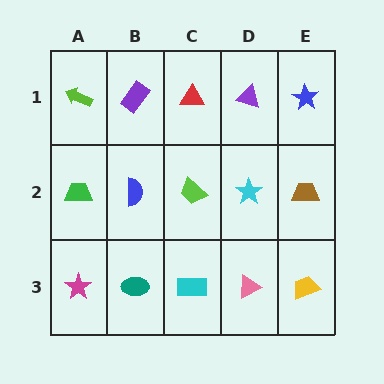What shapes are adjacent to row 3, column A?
A green trapezoid (row 2, column A), a teal ellipse (row 3, column B).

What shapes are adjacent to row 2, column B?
A purple rectangle (row 1, column B), a teal ellipse (row 3, column B), a green trapezoid (row 2, column A), a lime trapezoid (row 2, column C).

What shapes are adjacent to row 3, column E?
A brown trapezoid (row 2, column E), a pink triangle (row 3, column D).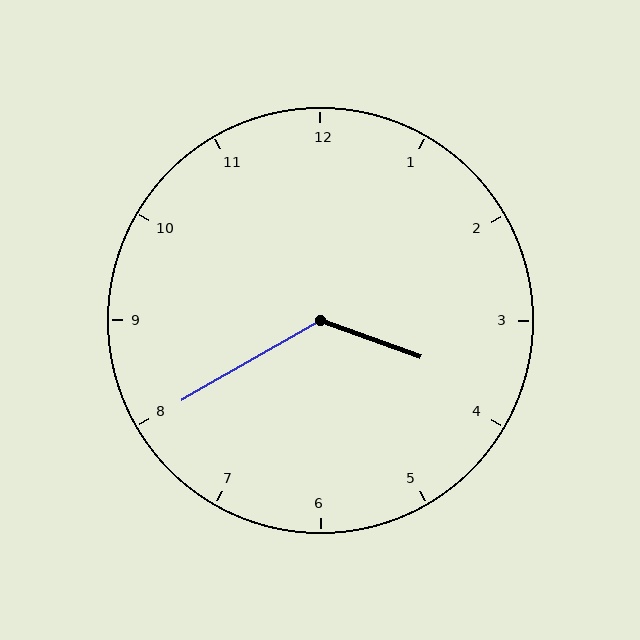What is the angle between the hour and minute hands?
Approximately 130 degrees.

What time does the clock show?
3:40.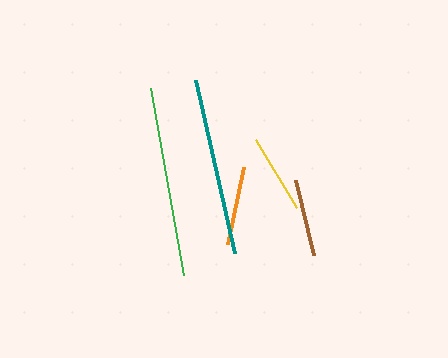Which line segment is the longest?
The green line is the longest at approximately 190 pixels.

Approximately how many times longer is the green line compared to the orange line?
The green line is approximately 2.4 times the length of the orange line.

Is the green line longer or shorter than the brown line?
The green line is longer than the brown line.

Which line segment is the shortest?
The brown line is the shortest at approximately 77 pixels.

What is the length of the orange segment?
The orange segment is approximately 78 pixels long.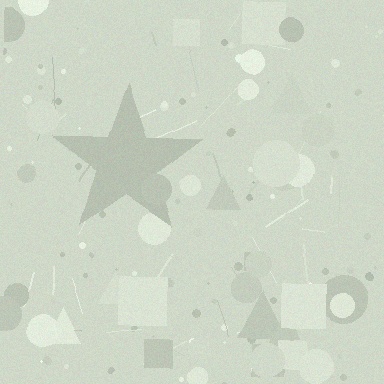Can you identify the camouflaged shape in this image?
The camouflaged shape is a star.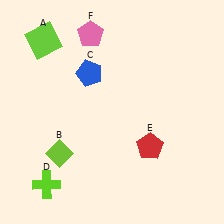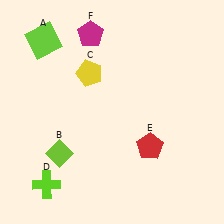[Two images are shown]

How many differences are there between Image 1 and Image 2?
There are 2 differences between the two images.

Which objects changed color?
C changed from blue to yellow. F changed from pink to magenta.